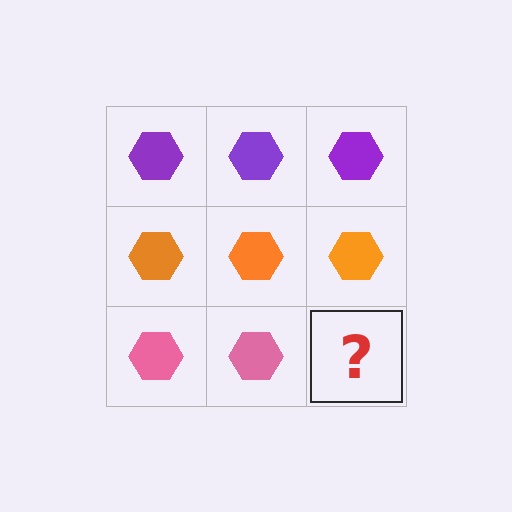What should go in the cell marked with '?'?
The missing cell should contain a pink hexagon.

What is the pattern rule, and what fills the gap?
The rule is that each row has a consistent color. The gap should be filled with a pink hexagon.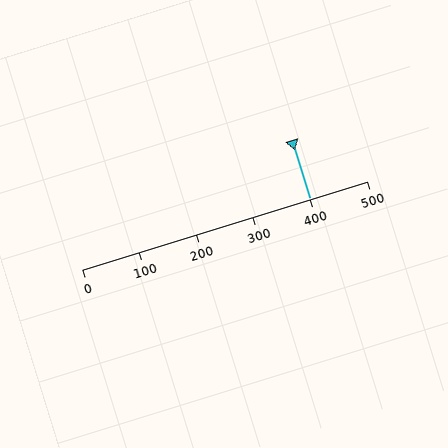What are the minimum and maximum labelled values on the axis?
The axis runs from 0 to 500.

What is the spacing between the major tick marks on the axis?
The major ticks are spaced 100 apart.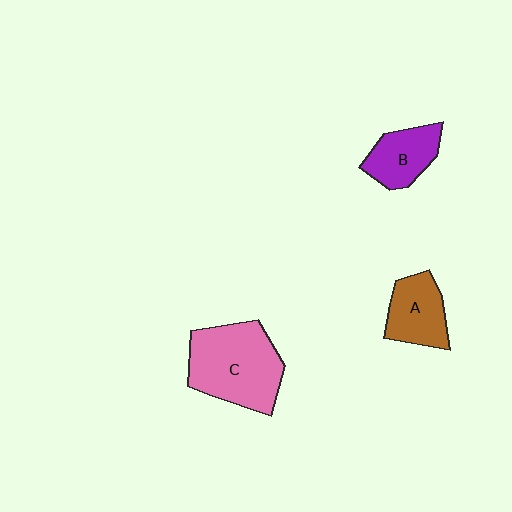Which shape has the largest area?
Shape C (pink).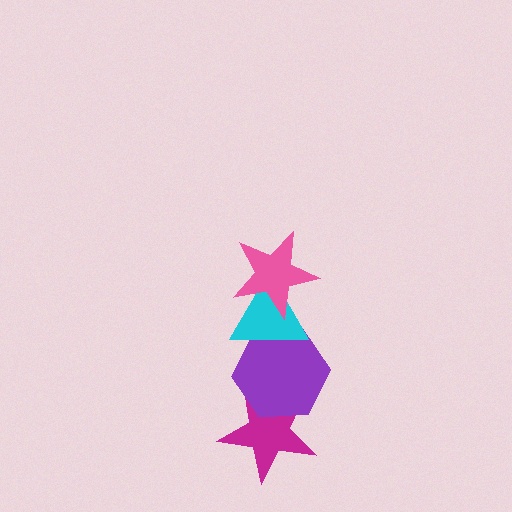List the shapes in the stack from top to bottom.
From top to bottom: the pink star, the cyan triangle, the purple hexagon, the magenta star.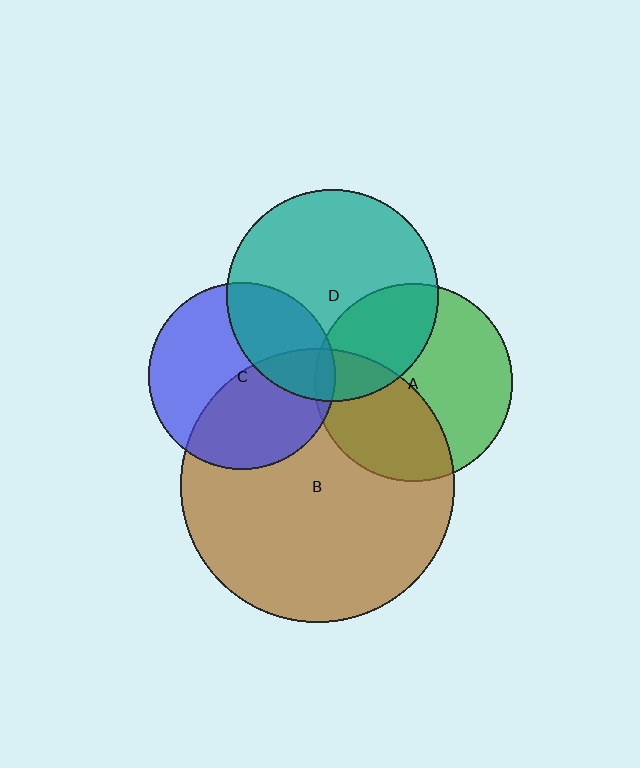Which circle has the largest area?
Circle B (brown).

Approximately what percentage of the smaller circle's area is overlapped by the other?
Approximately 35%.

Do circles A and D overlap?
Yes.